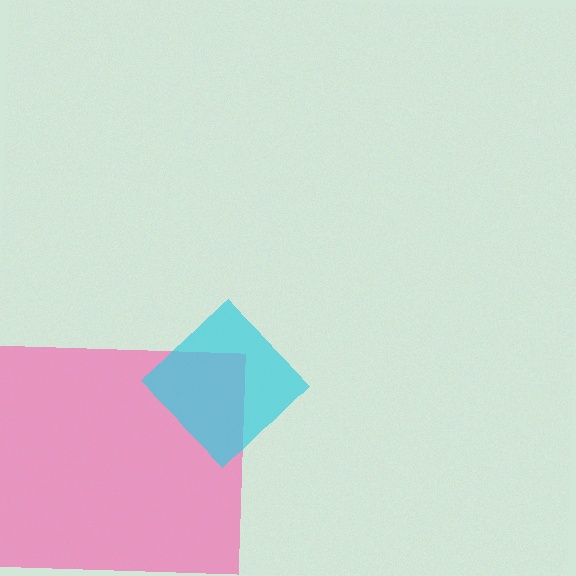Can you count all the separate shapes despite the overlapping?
Yes, there are 2 separate shapes.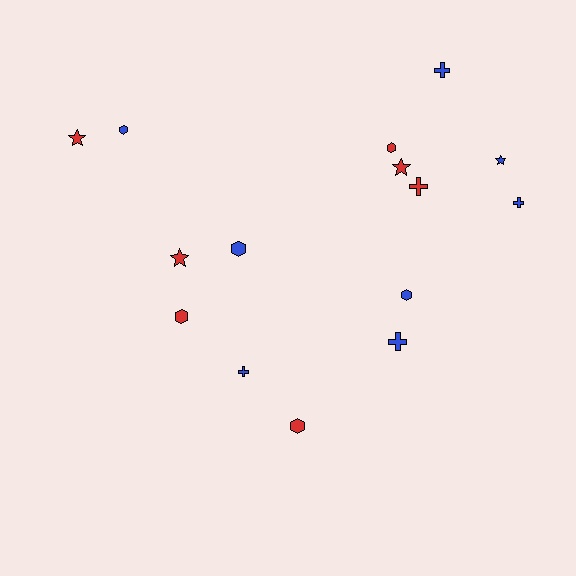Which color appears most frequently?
Blue, with 8 objects.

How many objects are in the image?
There are 15 objects.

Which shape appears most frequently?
Hexagon, with 6 objects.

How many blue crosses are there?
There are 4 blue crosses.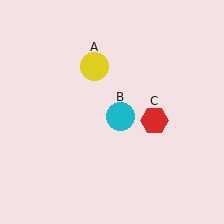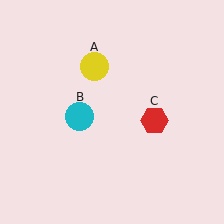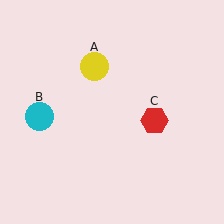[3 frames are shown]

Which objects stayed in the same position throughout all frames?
Yellow circle (object A) and red hexagon (object C) remained stationary.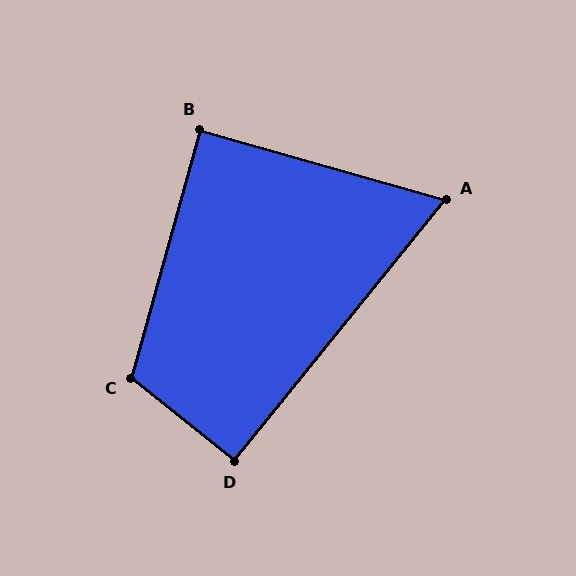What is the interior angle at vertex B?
Approximately 90 degrees (approximately right).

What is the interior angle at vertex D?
Approximately 90 degrees (approximately right).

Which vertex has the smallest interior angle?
A, at approximately 67 degrees.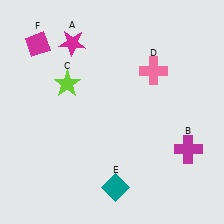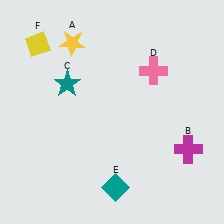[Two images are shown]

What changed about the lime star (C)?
In Image 1, C is lime. In Image 2, it changed to teal.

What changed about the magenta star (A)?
In Image 1, A is magenta. In Image 2, it changed to yellow.